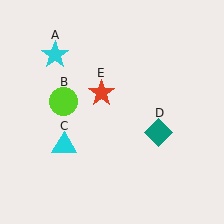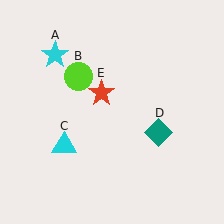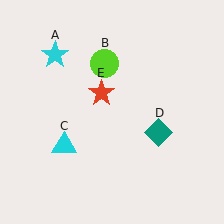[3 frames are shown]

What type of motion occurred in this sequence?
The lime circle (object B) rotated clockwise around the center of the scene.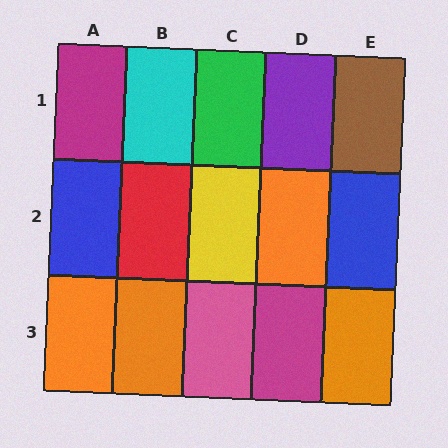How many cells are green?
1 cell is green.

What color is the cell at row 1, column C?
Green.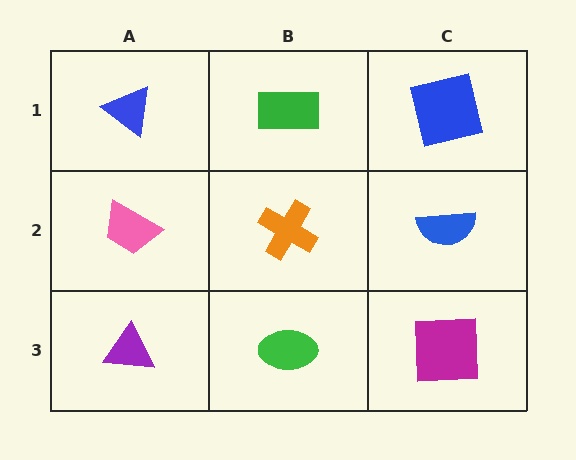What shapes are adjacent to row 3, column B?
An orange cross (row 2, column B), a purple triangle (row 3, column A), a magenta square (row 3, column C).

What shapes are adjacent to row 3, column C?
A blue semicircle (row 2, column C), a green ellipse (row 3, column B).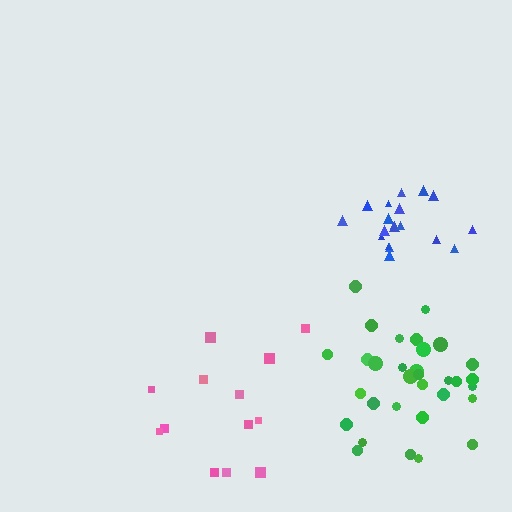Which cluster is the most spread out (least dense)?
Pink.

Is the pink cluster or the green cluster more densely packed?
Green.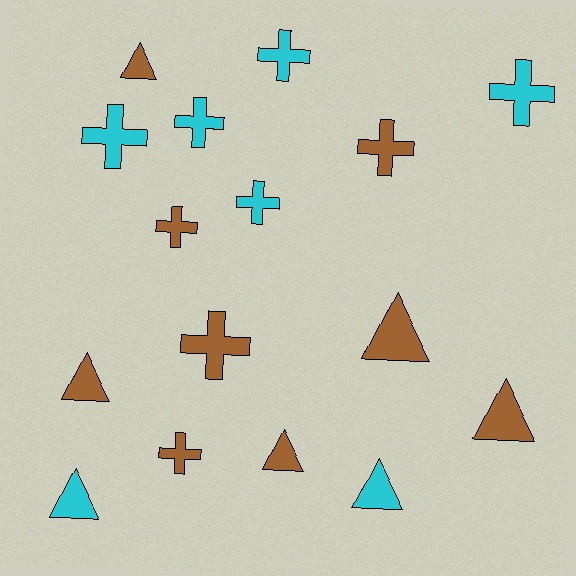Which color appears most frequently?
Brown, with 9 objects.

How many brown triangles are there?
There are 5 brown triangles.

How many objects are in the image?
There are 16 objects.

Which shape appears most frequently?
Cross, with 9 objects.